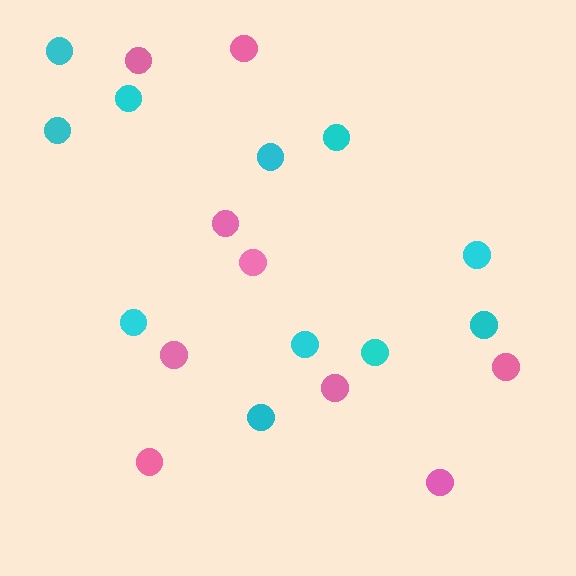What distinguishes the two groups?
There are 2 groups: one group of pink circles (9) and one group of cyan circles (11).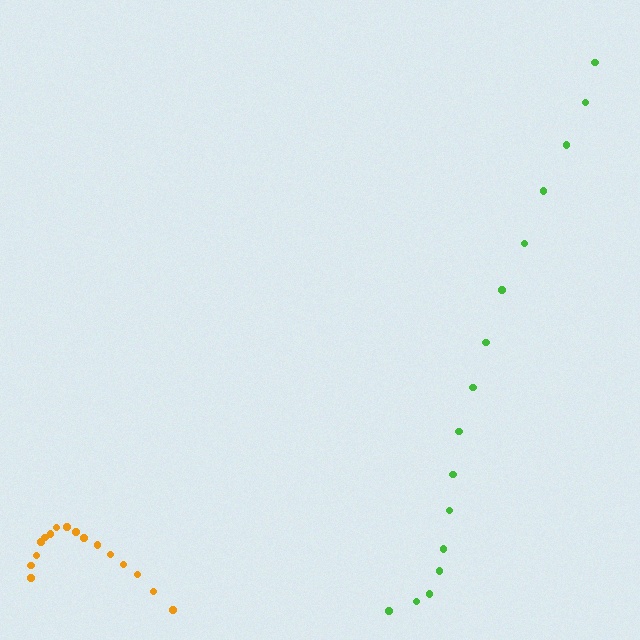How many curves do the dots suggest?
There are 2 distinct paths.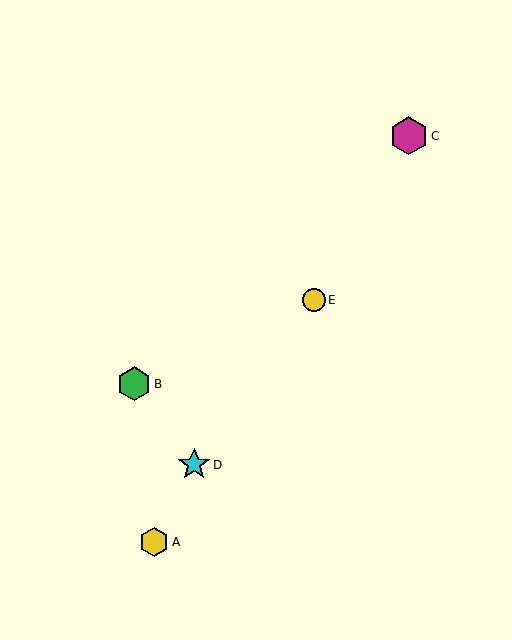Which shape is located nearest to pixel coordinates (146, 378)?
The green hexagon (labeled B) at (134, 384) is nearest to that location.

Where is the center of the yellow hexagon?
The center of the yellow hexagon is at (154, 542).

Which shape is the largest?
The magenta hexagon (labeled C) is the largest.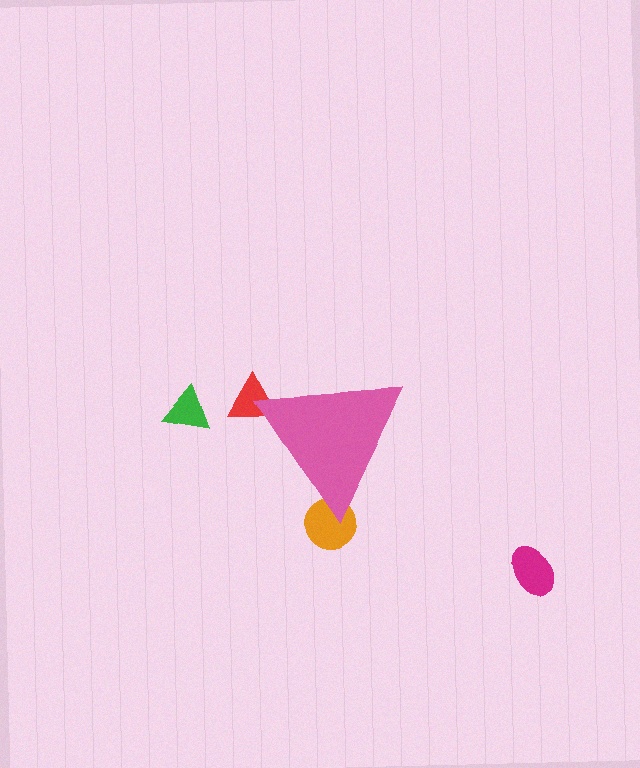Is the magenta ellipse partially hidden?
No, the magenta ellipse is fully visible.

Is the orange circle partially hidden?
Yes, the orange circle is partially hidden behind the pink triangle.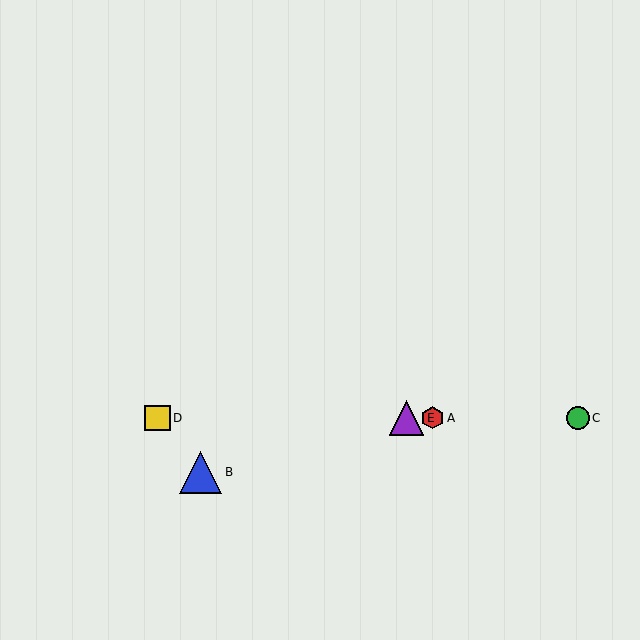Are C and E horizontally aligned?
Yes, both are at y≈418.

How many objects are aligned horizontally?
4 objects (A, C, D, E) are aligned horizontally.